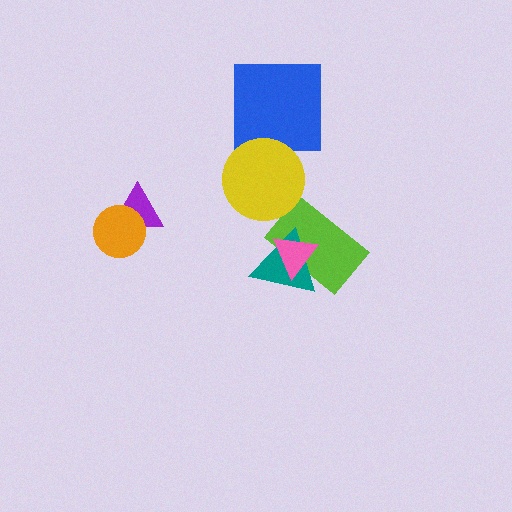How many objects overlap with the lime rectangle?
2 objects overlap with the lime rectangle.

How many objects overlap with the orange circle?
1 object overlaps with the orange circle.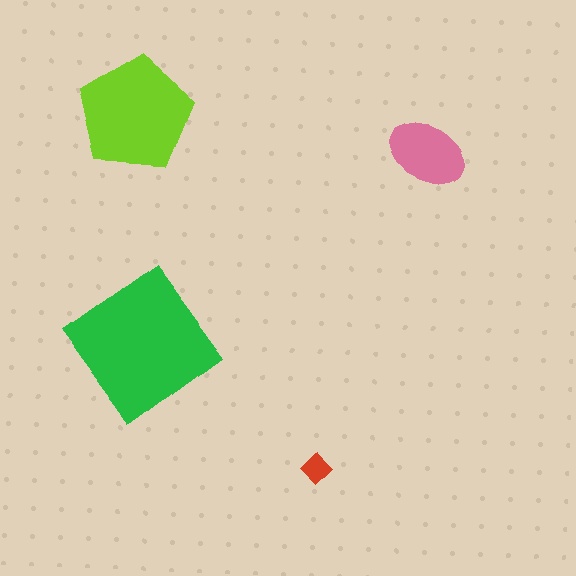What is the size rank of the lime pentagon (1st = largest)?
2nd.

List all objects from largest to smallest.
The green diamond, the lime pentagon, the pink ellipse, the red diamond.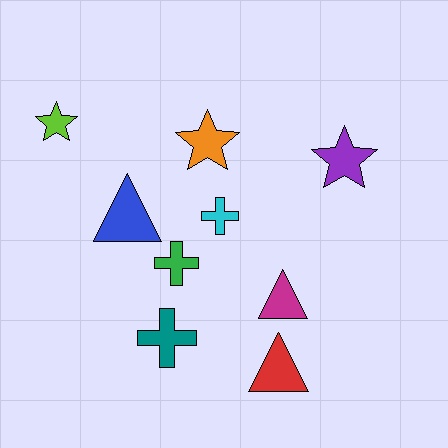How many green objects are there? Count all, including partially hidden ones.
There is 1 green object.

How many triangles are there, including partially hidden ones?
There are 3 triangles.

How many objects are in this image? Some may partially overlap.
There are 9 objects.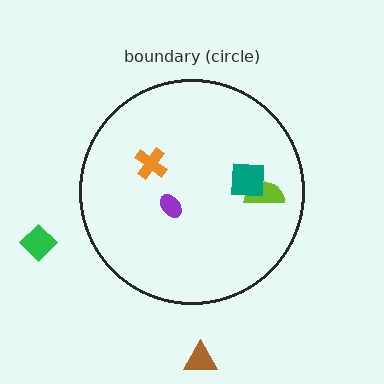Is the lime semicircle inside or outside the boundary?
Inside.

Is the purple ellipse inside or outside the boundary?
Inside.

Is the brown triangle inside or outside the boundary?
Outside.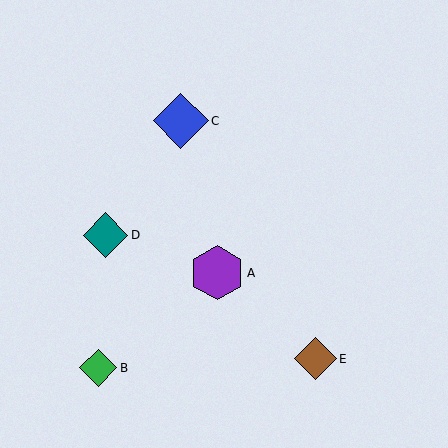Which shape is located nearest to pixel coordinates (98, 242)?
The teal diamond (labeled D) at (105, 235) is nearest to that location.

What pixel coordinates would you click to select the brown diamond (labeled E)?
Click at (315, 359) to select the brown diamond E.